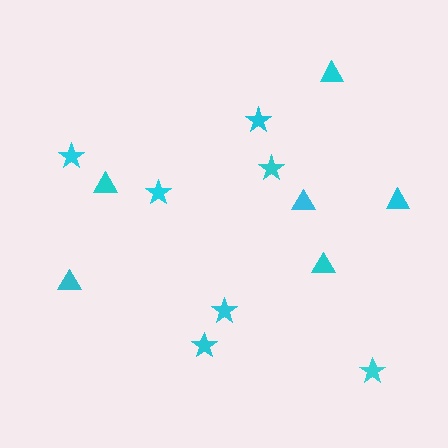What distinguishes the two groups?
There are 2 groups: one group of stars (7) and one group of triangles (6).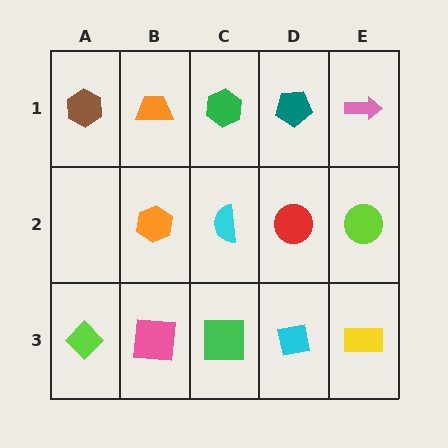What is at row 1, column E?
A pink arrow.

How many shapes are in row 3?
5 shapes.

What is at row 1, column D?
A teal pentagon.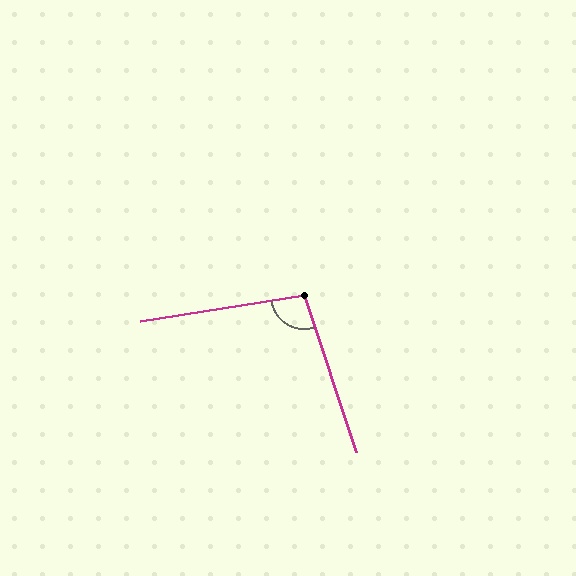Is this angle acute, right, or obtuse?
It is obtuse.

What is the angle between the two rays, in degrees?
Approximately 99 degrees.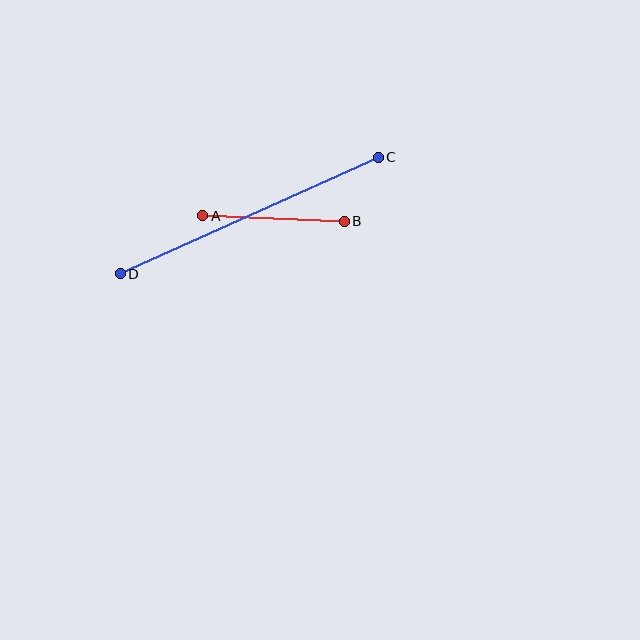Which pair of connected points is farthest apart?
Points C and D are farthest apart.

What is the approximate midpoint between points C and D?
The midpoint is at approximately (249, 216) pixels.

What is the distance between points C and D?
The distance is approximately 283 pixels.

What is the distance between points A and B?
The distance is approximately 141 pixels.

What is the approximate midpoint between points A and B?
The midpoint is at approximately (273, 219) pixels.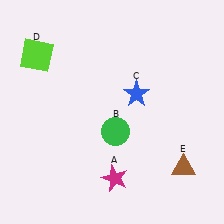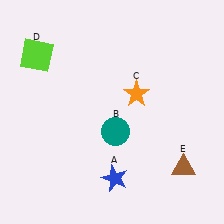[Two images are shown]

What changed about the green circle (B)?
In Image 1, B is green. In Image 2, it changed to teal.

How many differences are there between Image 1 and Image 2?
There are 3 differences between the two images.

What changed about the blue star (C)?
In Image 1, C is blue. In Image 2, it changed to orange.